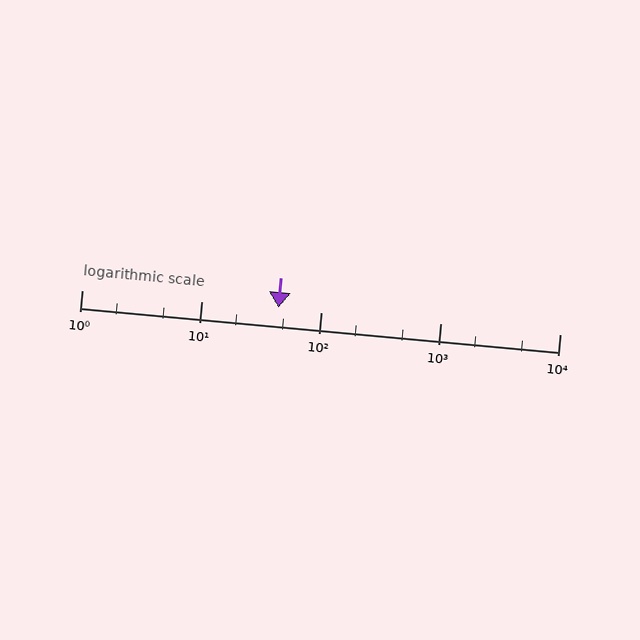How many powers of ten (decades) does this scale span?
The scale spans 4 decades, from 1 to 10000.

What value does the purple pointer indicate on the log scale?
The pointer indicates approximately 44.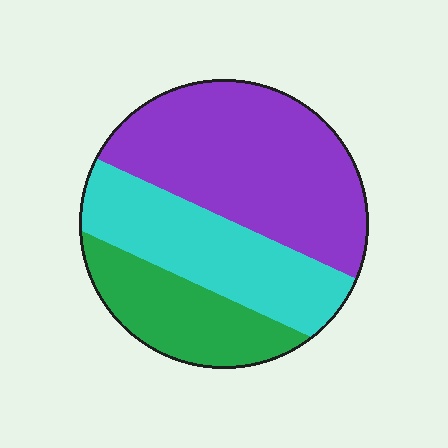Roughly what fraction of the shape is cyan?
Cyan covers roughly 30% of the shape.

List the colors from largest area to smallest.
From largest to smallest: purple, cyan, green.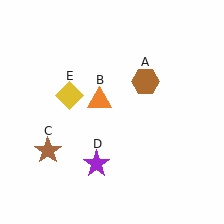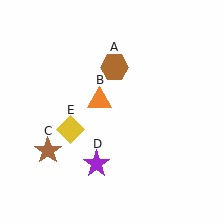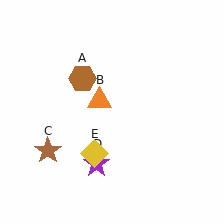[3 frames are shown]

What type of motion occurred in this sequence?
The brown hexagon (object A), yellow diamond (object E) rotated counterclockwise around the center of the scene.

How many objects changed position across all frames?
2 objects changed position: brown hexagon (object A), yellow diamond (object E).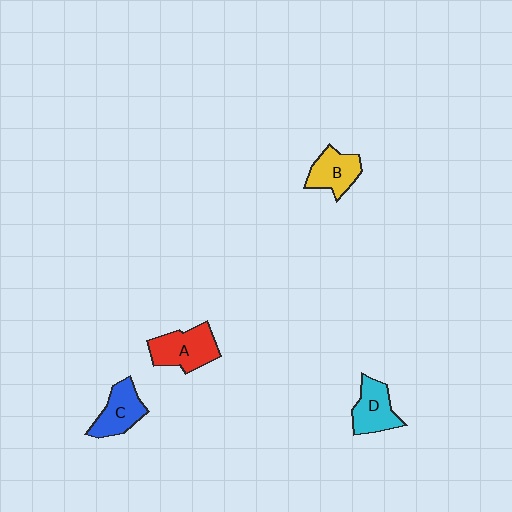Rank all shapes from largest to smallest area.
From largest to smallest: A (red), C (blue), D (cyan), B (yellow).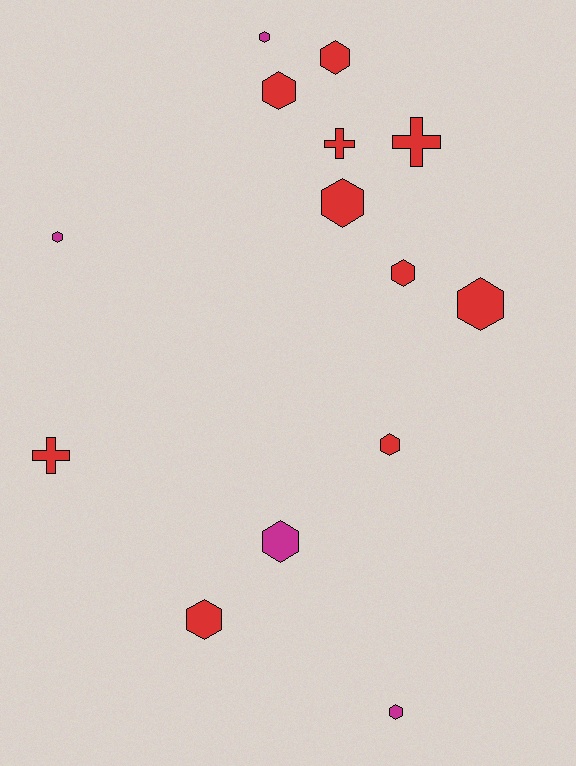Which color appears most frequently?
Red, with 10 objects.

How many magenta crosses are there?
There are no magenta crosses.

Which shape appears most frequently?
Hexagon, with 11 objects.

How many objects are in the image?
There are 14 objects.